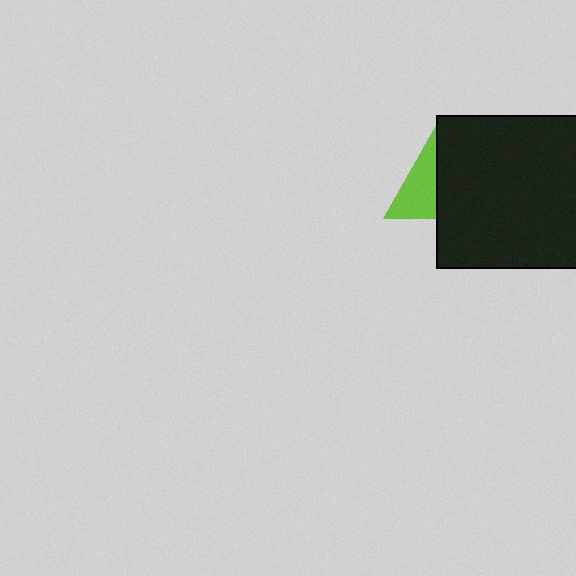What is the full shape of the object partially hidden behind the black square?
The partially hidden object is a lime triangle.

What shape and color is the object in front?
The object in front is a black square.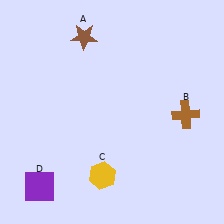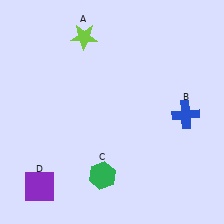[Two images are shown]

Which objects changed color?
A changed from brown to lime. B changed from brown to blue. C changed from yellow to green.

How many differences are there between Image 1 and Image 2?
There are 3 differences between the two images.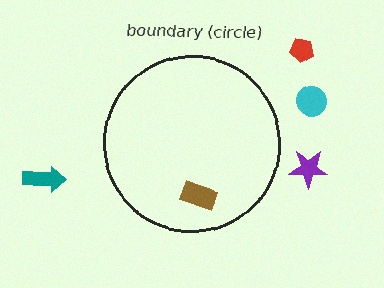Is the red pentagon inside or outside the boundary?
Outside.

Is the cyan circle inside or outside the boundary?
Outside.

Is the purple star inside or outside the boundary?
Outside.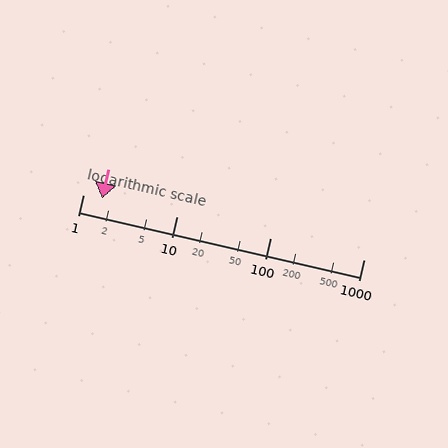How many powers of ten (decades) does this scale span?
The scale spans 3 decades, from 1 to 1000.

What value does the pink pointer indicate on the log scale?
The pointer indicates approximately 1.6.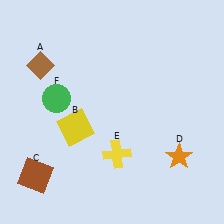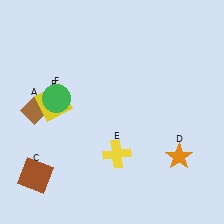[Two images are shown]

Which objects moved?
The objects that moved are: the brown diamond (A), the yellow square (B).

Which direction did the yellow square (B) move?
The yellow square (B) moved up.